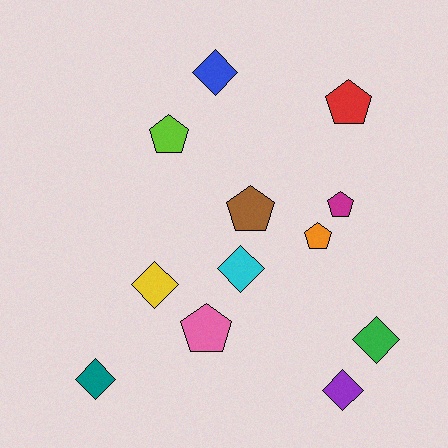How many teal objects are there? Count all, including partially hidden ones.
There is 1 teal object.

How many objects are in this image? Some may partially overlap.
There are 12 objects.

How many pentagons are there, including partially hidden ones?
There are 6 pentagons.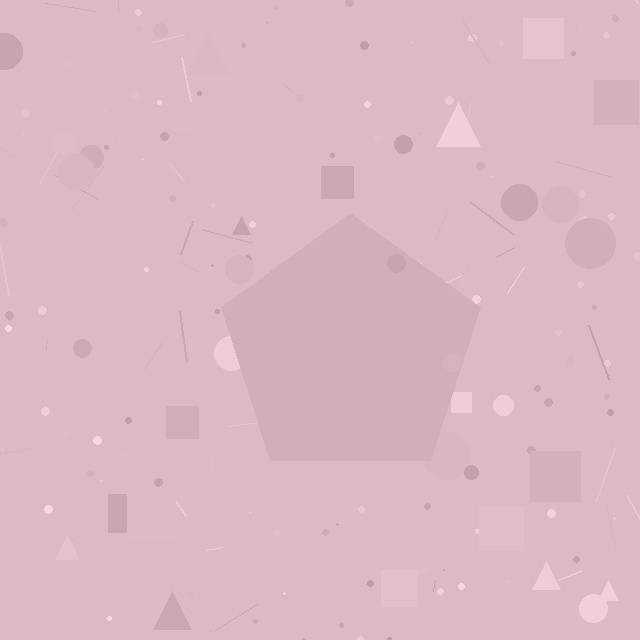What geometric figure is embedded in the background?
A pentagon is embedded in the background.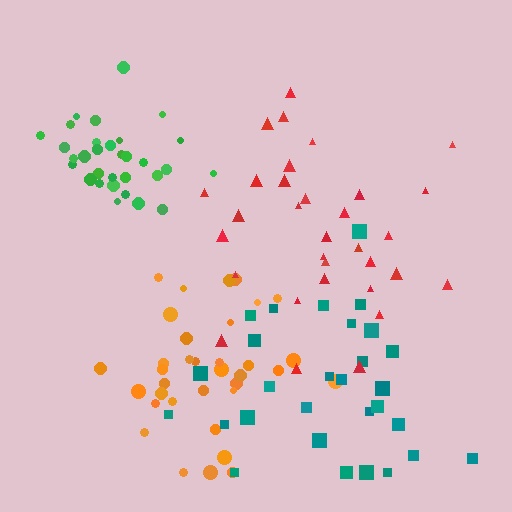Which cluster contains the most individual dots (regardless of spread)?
Orange (35).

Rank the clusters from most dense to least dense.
green, orange, red, teal.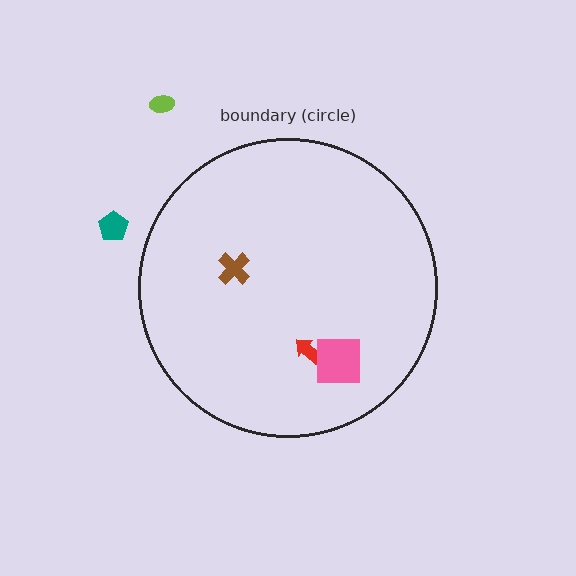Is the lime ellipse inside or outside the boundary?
Outside.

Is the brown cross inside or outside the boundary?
Inside.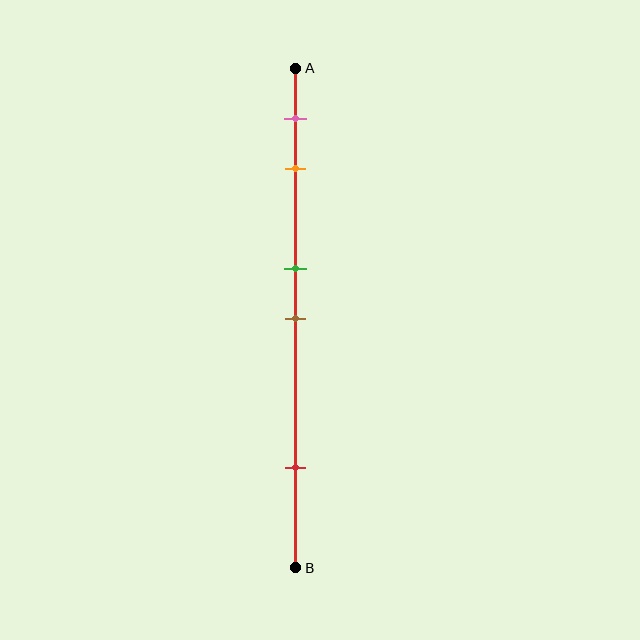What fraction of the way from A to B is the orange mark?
The orange mark is approximately 20% (0.2) of the way from A to B.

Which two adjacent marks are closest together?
The green and brown marks are the closest adjacent pair.